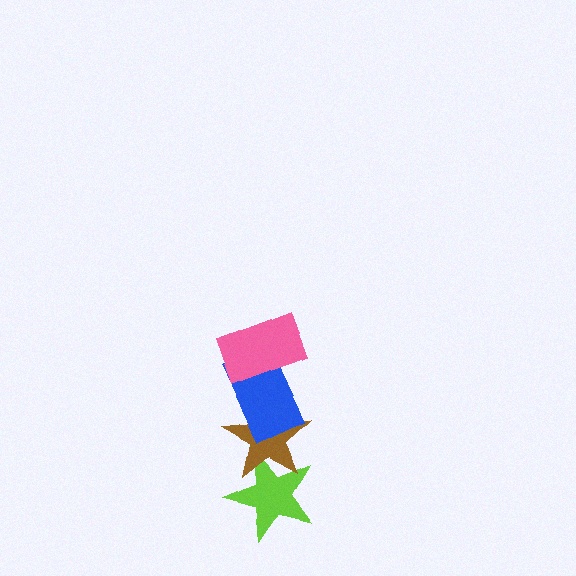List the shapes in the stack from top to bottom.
From top to bottom: the pink rectangle, the blue rectangle, the brown star, the lime star.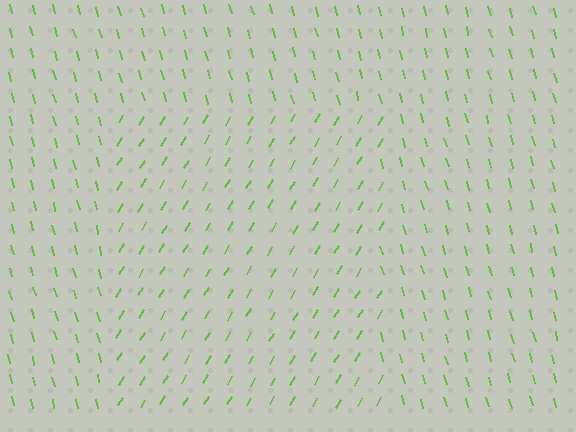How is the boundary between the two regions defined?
The boundary is defined purely by a change in line orientation (approximately 45 degrees difference). All lines are the same color and thickness.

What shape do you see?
I see a rectangle.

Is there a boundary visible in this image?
Yes, there is a texture boundary formed by a change in line orientation.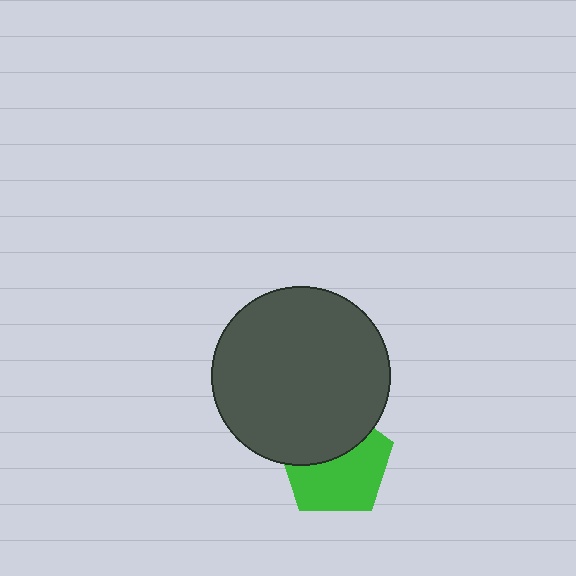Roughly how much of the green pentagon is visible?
About half of it is visible (roughly 59%).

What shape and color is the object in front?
The object in front is a dark gray circle.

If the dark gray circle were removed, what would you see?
You would see the complete green pentagon.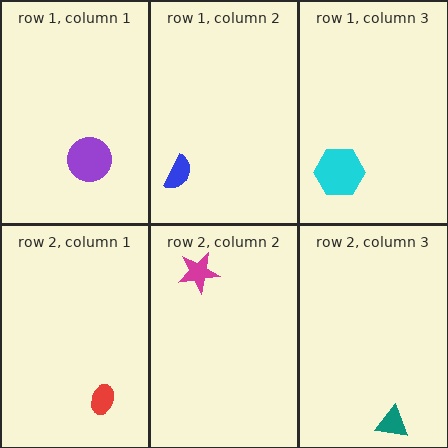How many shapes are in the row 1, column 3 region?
1.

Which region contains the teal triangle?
The row 2, column 3 region.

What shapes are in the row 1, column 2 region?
The blue semicircle.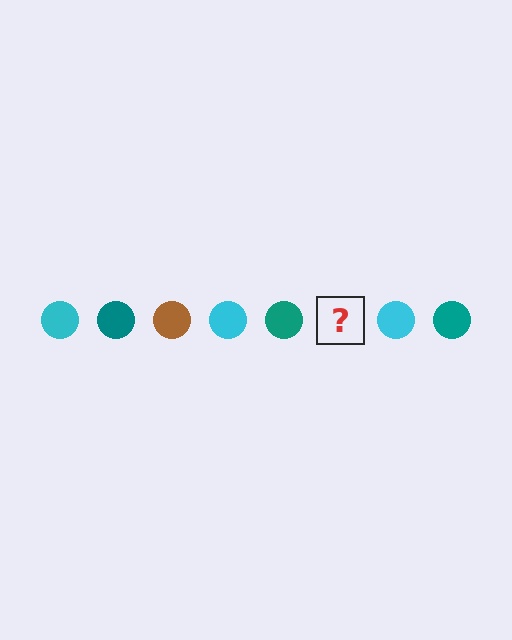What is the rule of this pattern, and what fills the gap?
The rule is that the pattern cycles through cyan, teal, brown circles. The gap should be filled with a brown circle.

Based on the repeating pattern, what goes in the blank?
The blank should be a brown circle.